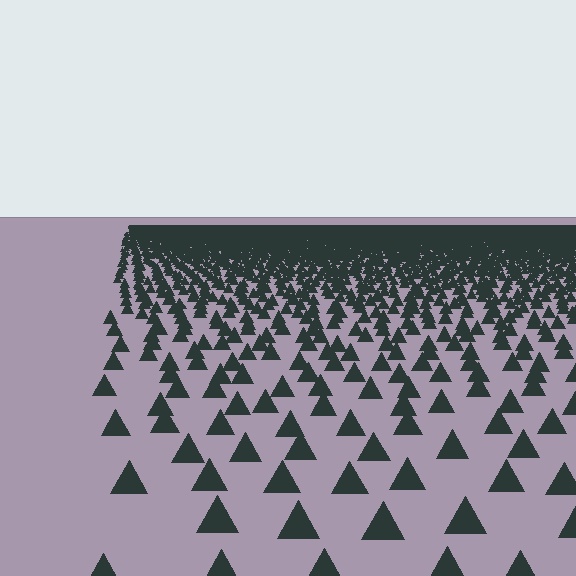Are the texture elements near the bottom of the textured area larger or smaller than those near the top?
Larger. Near the bottom, elements are closer to the viewer and appear at a bigger on-screen size.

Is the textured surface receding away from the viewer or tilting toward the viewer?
The surface is receding away from the viewer. Texture elements get smaller and denser toward the top.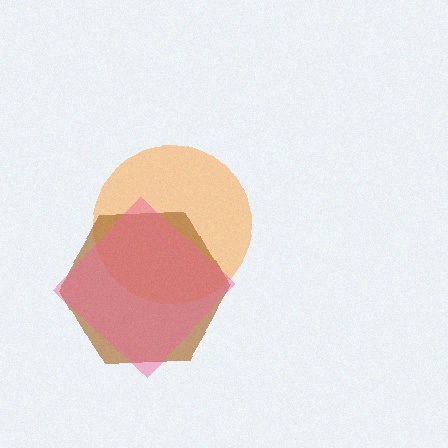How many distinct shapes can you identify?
There are 3 distinct shapes: an orange circle, a brown hexagon, a pink diamond.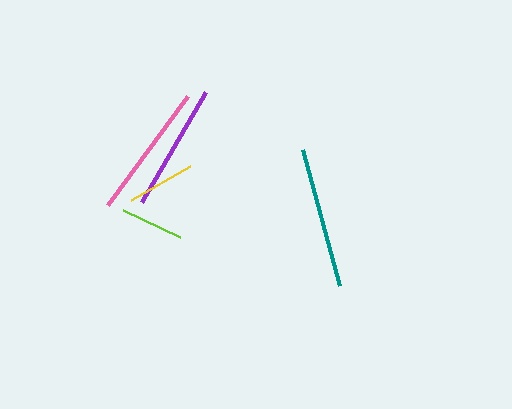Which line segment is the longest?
The teal line is the longest at approximately 141 pixels.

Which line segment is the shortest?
The lime line is the shortest at approximately 63 pixels.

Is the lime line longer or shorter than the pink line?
The pink line is longer than the lime line.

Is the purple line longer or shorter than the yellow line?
The purple line is longer than the yellow line.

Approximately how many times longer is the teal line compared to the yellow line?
The teal line is approximately 2.1 times the length of the yellow line.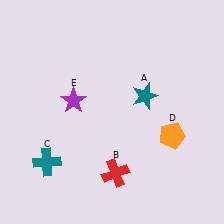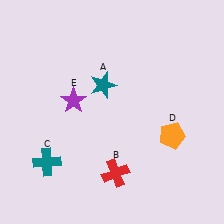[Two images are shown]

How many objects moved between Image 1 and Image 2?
1 object moved between the two images.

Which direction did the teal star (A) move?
The teal star (A) moved left.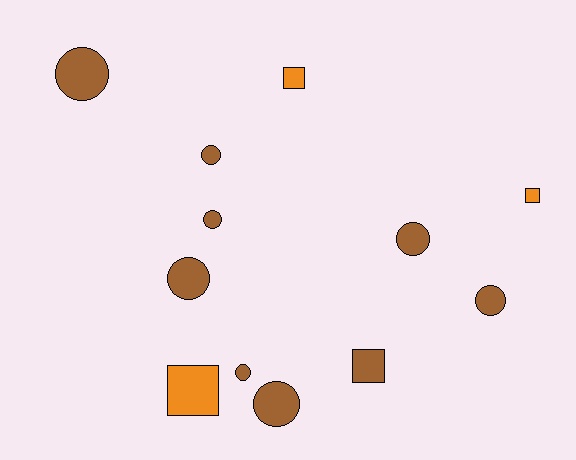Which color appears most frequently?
Brown, with 9 objects.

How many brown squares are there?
There is 1 brown square.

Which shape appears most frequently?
Circle, with 8 objects.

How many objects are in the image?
There are 12 objects.